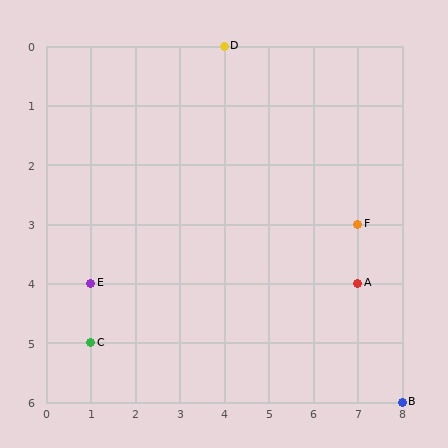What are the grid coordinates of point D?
Point D is at grid coordinates (4, 0).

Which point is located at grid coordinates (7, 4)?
Point A is at (7, 4).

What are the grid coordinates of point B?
Point B is at grid coordinates (8, 6).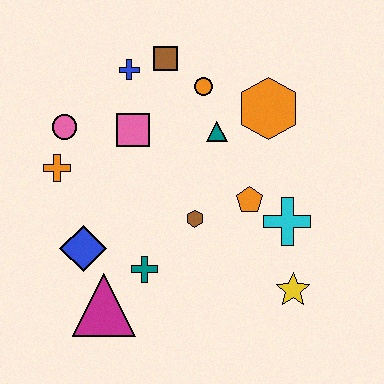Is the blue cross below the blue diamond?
No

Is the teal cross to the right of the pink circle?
Yes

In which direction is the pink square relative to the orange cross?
The pink square is to the right of the orange cross.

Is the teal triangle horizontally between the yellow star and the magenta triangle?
Yes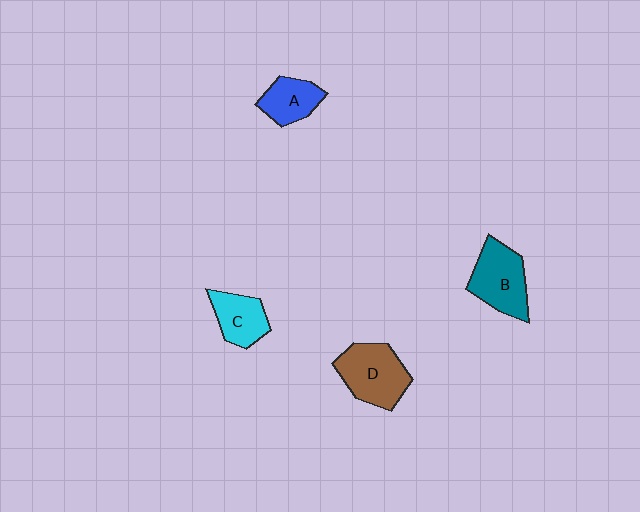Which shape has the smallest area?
Shape A (blue).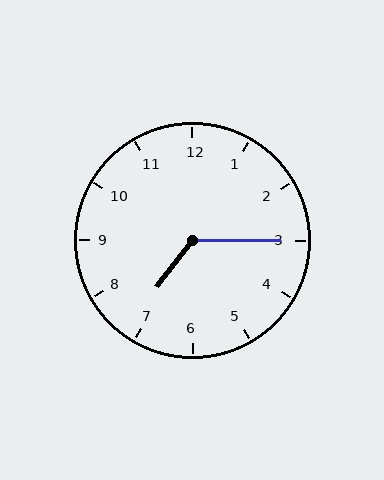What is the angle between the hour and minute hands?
Approximately 128 degrees.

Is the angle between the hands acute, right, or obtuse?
It is obtuse.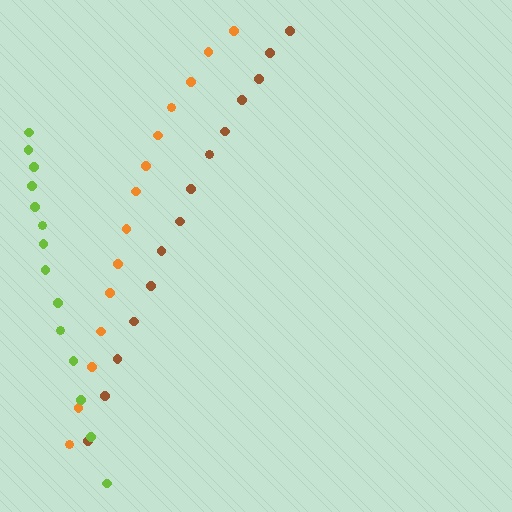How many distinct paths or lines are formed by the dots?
There are 3 distinct paths.